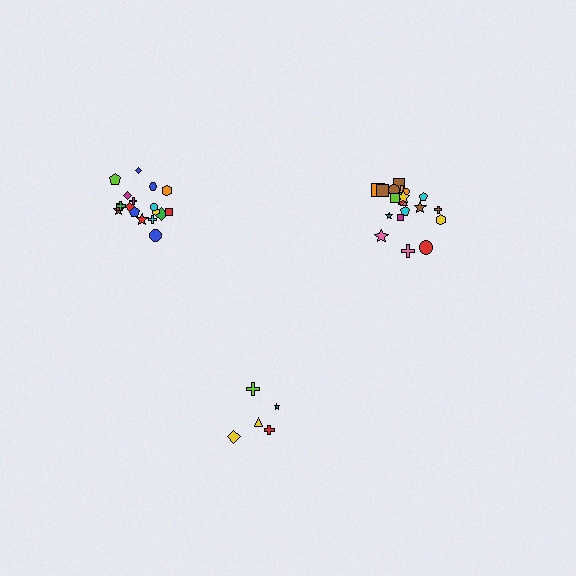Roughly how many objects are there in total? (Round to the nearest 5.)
Roughly 45 objects in total.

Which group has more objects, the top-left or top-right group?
The top-right group.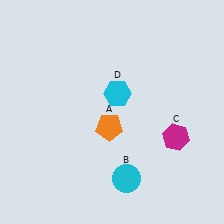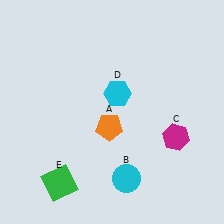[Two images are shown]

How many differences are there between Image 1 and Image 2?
There is 1 difference between the two images.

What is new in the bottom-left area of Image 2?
A green square (E) was added in the bottom-left area of Image 2.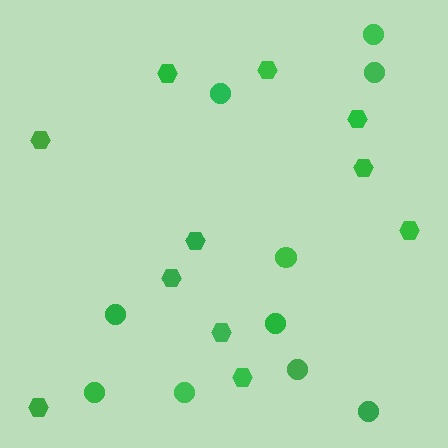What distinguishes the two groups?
There are 2 groups: one group of circles (10) and one group of hexagons (11).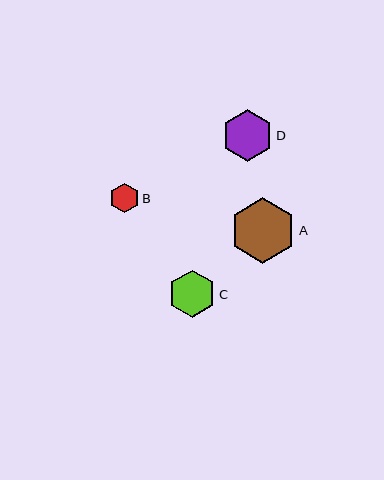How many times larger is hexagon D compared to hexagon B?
Hexagon D is approximately 1.7 times the size of hexagon B.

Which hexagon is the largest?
Hexagon A is the largest with a size of approximately 65 pixels.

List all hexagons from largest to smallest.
From largest to smallest: A, D, C, B.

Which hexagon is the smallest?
Hexagon B is the smallest with a size of approximately 30 pixels.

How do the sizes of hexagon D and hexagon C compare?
Hexagon D and hexagon C are approximately the same size.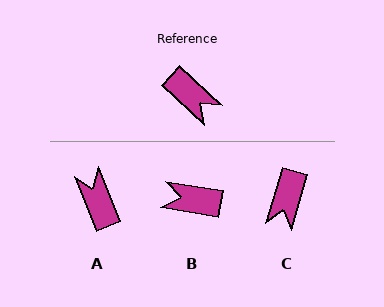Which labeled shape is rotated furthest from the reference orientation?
A, about 155 degrees away.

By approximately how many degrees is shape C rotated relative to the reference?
Approximately 63 degrees clockwise.